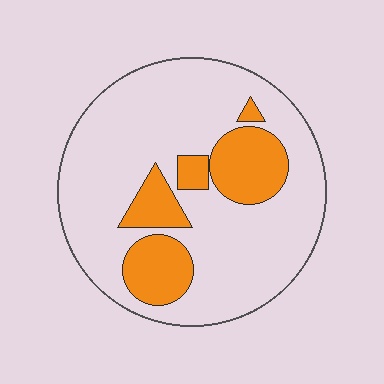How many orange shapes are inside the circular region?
5.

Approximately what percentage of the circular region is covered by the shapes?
Approximately 25%.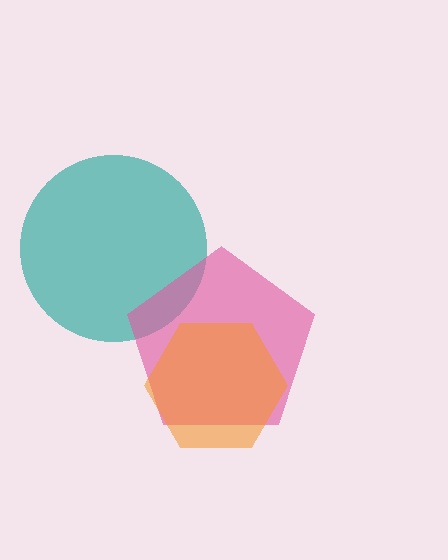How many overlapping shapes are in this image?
There are 3 overlapping shapes in the image.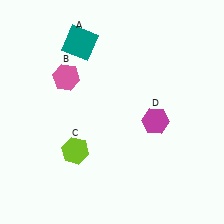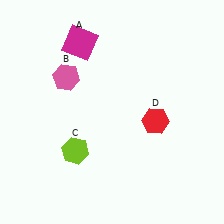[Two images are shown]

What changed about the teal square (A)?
In Image 1, A is teal. In Image 2, it changed to magenta.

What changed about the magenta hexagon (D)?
In Image 1, D is magenta. In Image 2, it changed to red.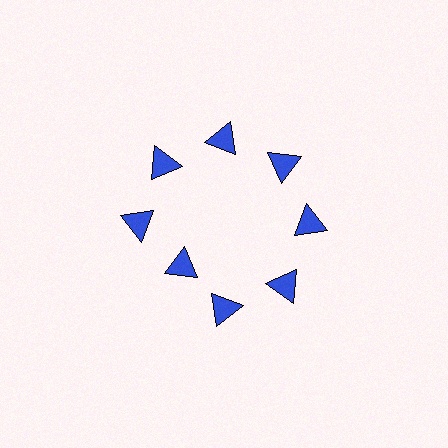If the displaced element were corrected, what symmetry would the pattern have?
It would have 8-fold rotational symmetry — the pattern would map onto itself every 45 degrees.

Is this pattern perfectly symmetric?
No. The 8 blue triangles are arranged in a ring, but one element near the 8 o'clock position is pulled inward toward the center, breaking the 8-fold rotational symmetry.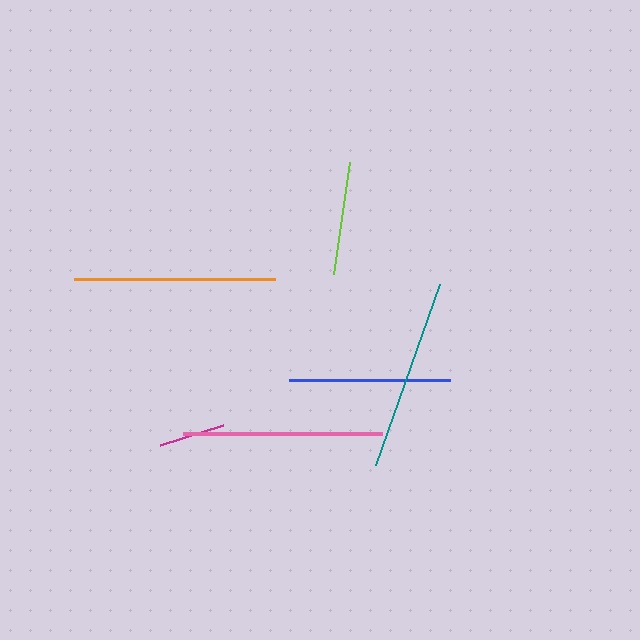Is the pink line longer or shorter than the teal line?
The pink line is longer than the teal line.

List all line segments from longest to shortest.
From longest to shortest: orange, pink, teal, blue, lime, magenta.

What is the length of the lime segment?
The lime segment is approximately 113 pixels long.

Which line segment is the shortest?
The magenta line is the shortest at approximately 67 pixels.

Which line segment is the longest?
The orange line is the longest at approximately 201 pixels.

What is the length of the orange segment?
The orange segment is approximately 201 pixels long.